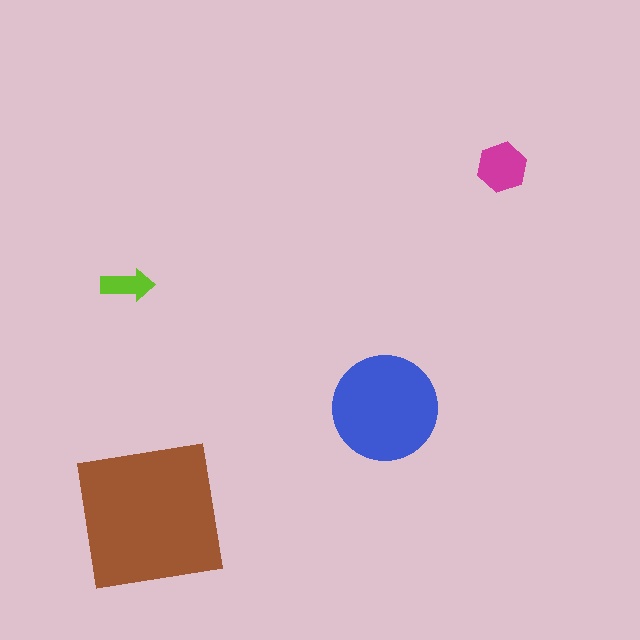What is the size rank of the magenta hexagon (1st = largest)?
3rd.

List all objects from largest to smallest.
The brown square, the blue circle, the magenta hexagon, the lime arrow.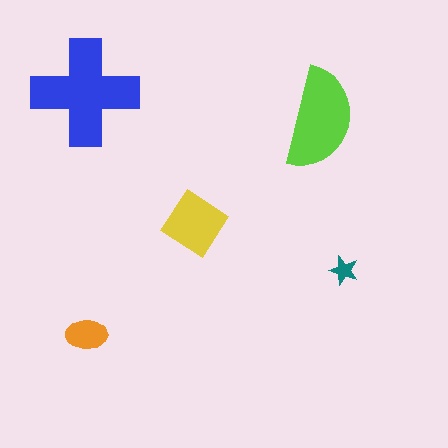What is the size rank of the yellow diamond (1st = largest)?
3rd.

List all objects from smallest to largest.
The teal star, the orange ellipse, the yellow diamond, the lime semicircle, the blue cross.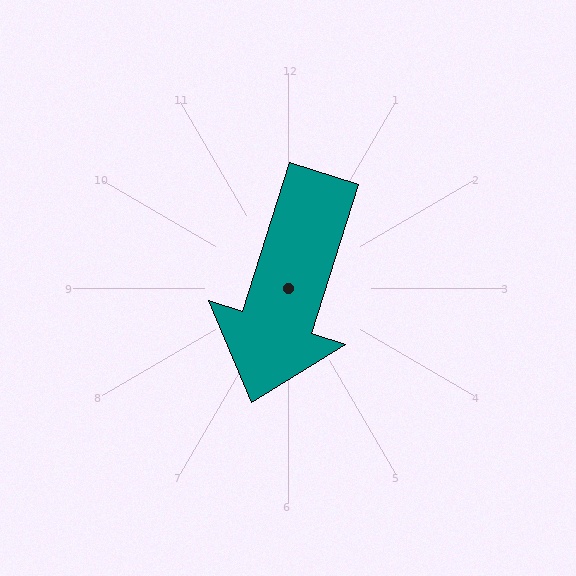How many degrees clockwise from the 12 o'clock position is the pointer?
Approximately 197 degrees.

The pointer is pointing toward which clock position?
Roughly 7 o'clock.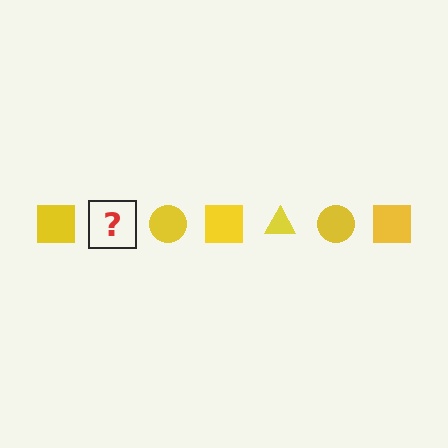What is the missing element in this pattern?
The missing element is a yellow triangle.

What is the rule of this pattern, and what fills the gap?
The rule is that the pattern cycles through square, triangle, circle shapes in yellow. The gap should be filled with a yellow triangle.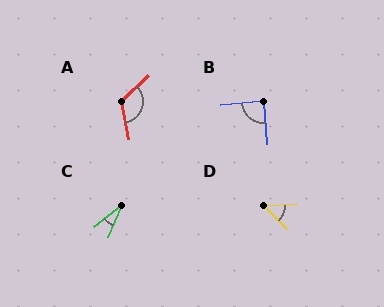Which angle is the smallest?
C, at approximately 28 degrees.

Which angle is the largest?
A, at approximately 123 degrees.